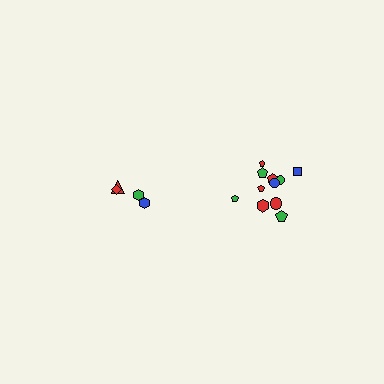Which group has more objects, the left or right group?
The right group.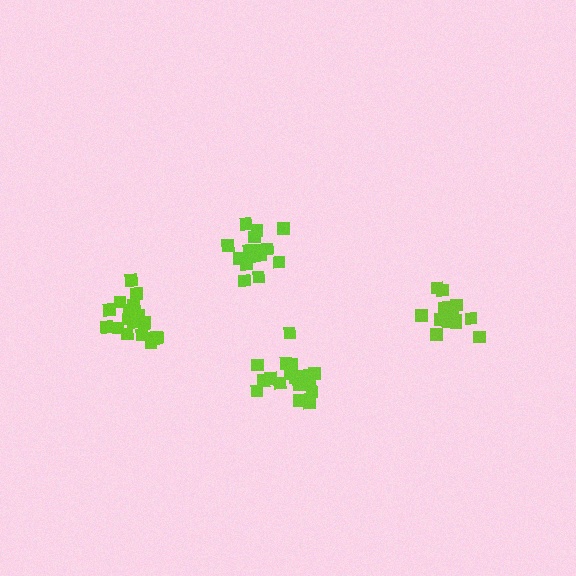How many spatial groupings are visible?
There are 4 spatial groupings.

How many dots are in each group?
Group 1: 17 dots, Group 2: 19 dots, Group 3: 17 dots, Group 4: 13 dots (66 total).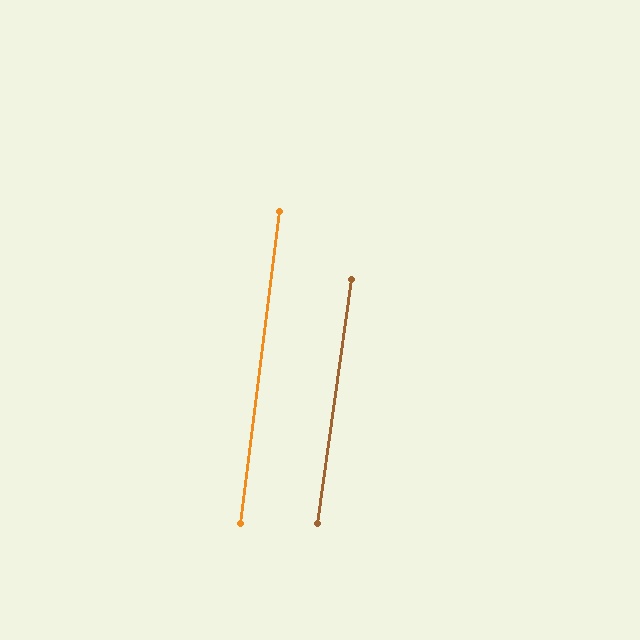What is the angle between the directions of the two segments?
Approximately 1 degree.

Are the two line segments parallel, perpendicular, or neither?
Parallel — their directions differ by only 0.8°.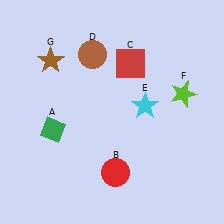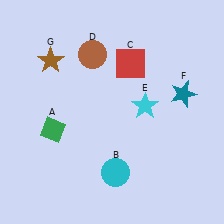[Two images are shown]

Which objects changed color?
B changed from red to cyan. F changed from lime to teal.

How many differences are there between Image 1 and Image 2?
There are 2 differences between the two images.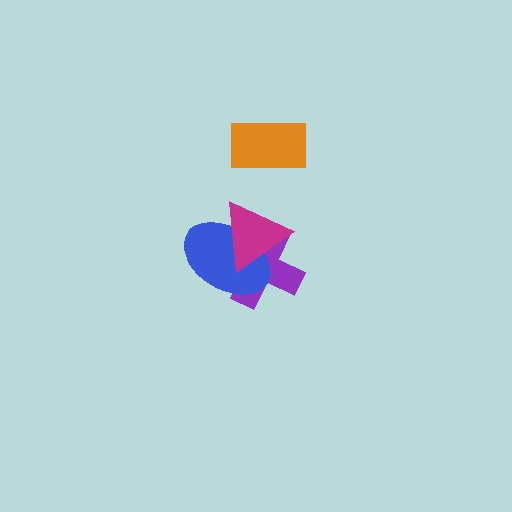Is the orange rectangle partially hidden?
No, no other shape covers it.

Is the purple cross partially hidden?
Yes, it is partially covered by another shape.